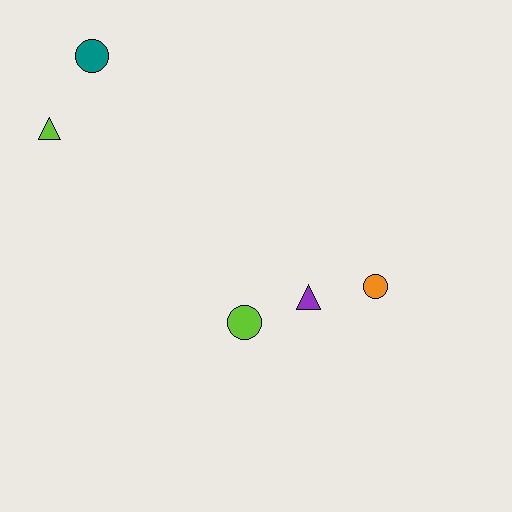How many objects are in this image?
There are 5 objects.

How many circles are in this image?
There are 3 circles.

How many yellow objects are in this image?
There are no yellow objects.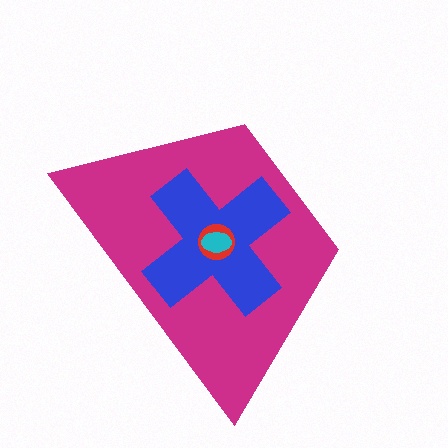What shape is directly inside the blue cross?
The red circle.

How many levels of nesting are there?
4.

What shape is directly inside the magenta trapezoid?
The blue cross.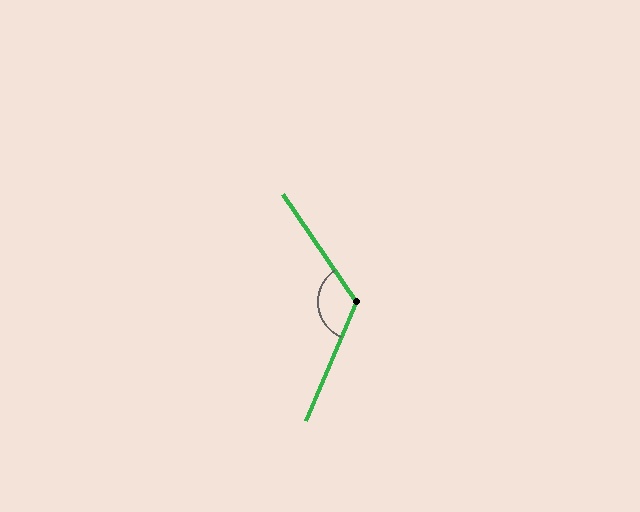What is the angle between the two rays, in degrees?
Approximately 123 degrees.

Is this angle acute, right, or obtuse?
It is obtuse.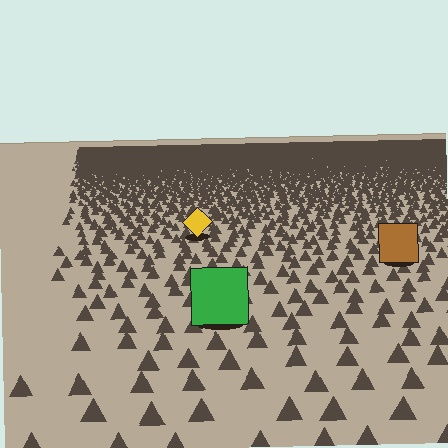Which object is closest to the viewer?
The green square is closest. The texture marks near it are larger and more spread out.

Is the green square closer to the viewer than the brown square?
Yes. The green square is closer — you can tell from the texture gradient: the ground texture is coarser near it.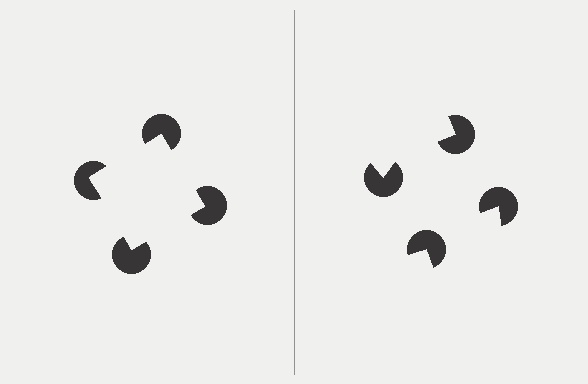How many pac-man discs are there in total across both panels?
8 — 4 on each side.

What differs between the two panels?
The pac-man discs are positioned identically on both sides; only the wedge orientations differ. On the left they align to a square; on the right they are misaligned.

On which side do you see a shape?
An illusory square appears on the left side. On the right side the wedge cuts are rotated, so no coherent shape forms.